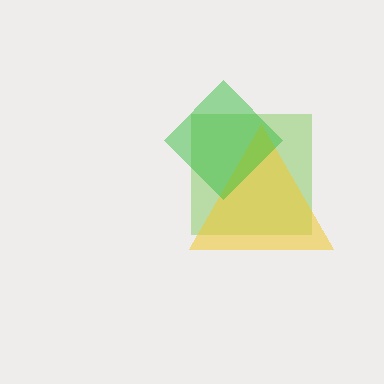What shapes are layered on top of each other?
The layered shapes are: a lime square, a yellow triangle, a green diamond.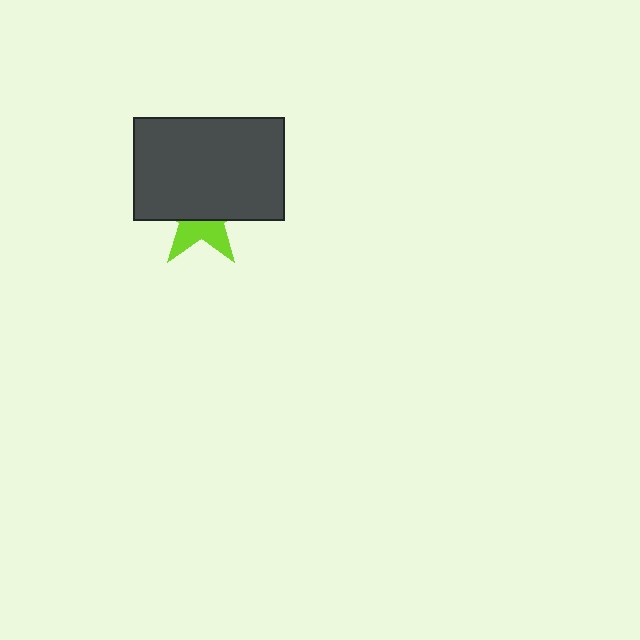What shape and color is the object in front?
The object in front is a dark gray rectangle.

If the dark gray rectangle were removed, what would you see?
You would see the complete lime star.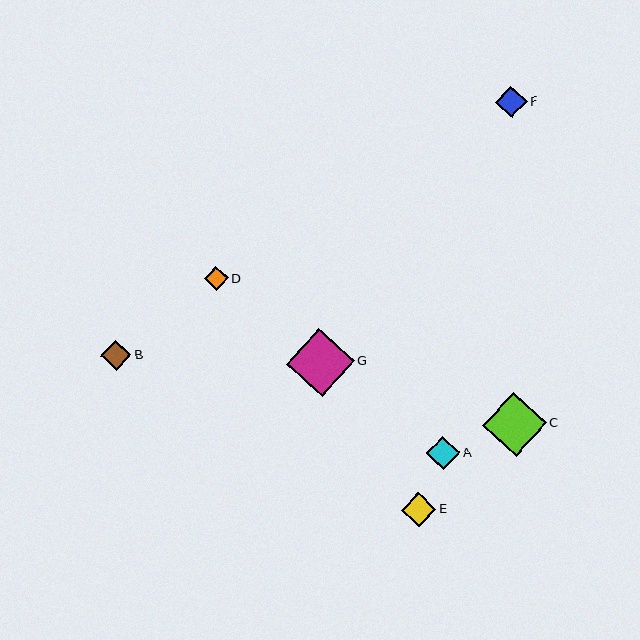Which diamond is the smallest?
Diamond D is the smallest with a size of approximately 24 pixels.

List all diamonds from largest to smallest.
From largest to smallest: G, C, E, A, F, B, D.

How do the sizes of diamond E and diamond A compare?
Diamond E and diamond A are approximately the same size.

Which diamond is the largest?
Diamond G is the largest with a size of approximately 68 pixels.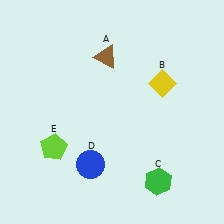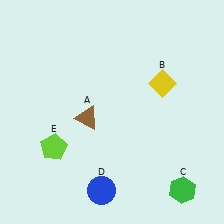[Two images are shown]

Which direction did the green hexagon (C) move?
The green hexagon (C) moved right.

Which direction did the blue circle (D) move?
The blue circle (D) moved down.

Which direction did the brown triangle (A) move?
The brown triangle (A) moved down.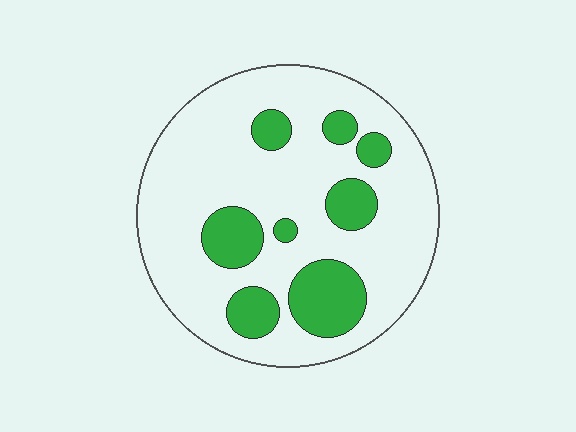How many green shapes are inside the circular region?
8.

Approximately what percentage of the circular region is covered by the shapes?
Approximately 20%.